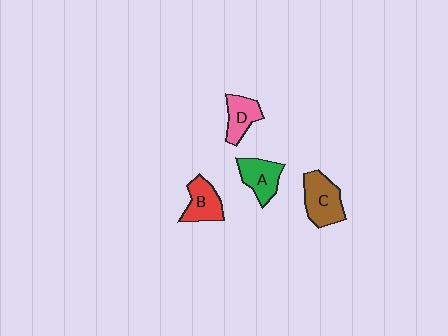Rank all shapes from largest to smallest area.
From largest to smallest: C (brown), A (green), B (red), D (pink).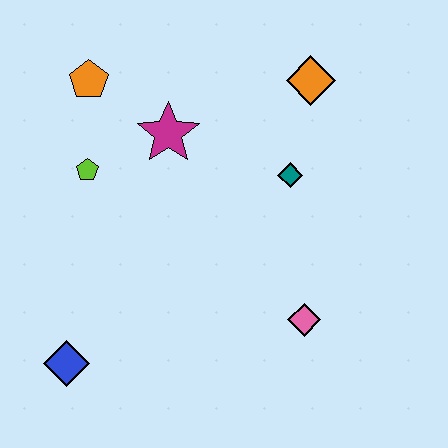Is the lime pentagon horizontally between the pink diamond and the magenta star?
No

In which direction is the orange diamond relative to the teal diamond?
The orange diamond is above the teal diamond.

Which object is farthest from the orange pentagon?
The pink diamond is farthest from the orange pentagon.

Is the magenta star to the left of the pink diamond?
Yes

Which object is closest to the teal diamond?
The orange diamond is closest to the teal diamond.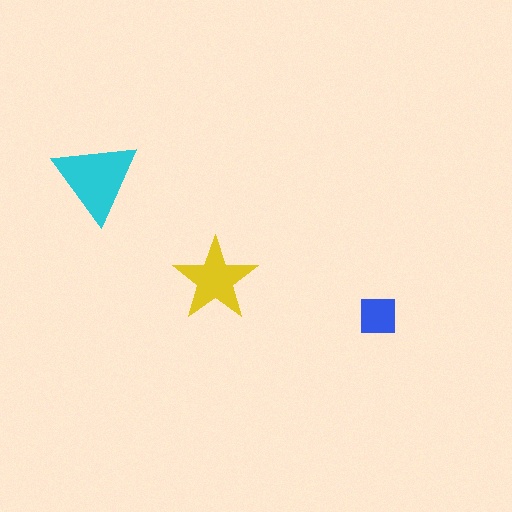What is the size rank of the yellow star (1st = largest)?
2nd.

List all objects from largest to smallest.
The cyan triangle, the yellow star, the blue square.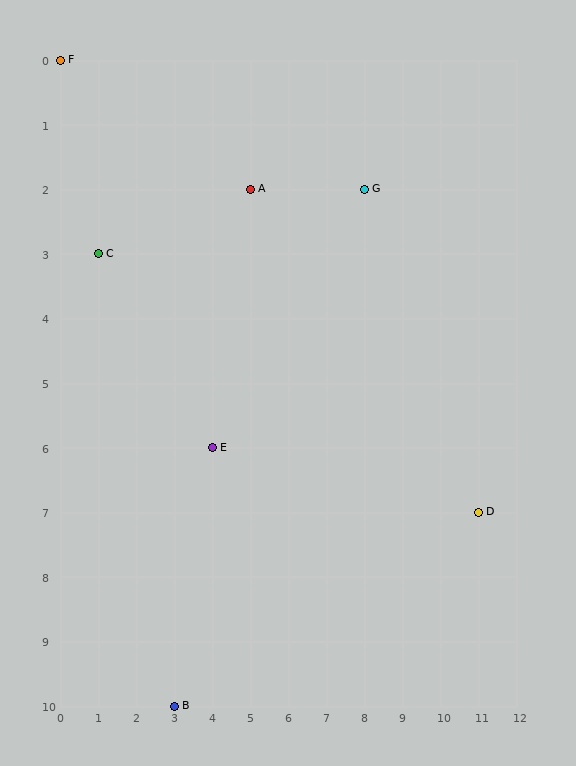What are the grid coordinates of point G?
Point G is at grid coordinates (8, 2).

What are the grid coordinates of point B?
Point B is at grid coordinates (3, 10).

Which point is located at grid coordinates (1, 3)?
Point C is at (1, 3).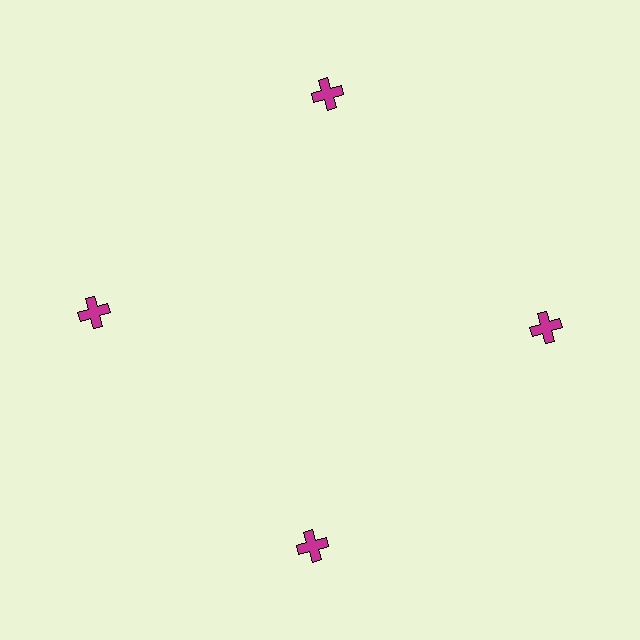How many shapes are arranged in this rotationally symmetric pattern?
There are 4 shapes, arranged in 4 groups of 1.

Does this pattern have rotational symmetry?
Yes, this pattern has 4-fold rotational symmetry. It looks the same after rotating 90 degrees around the center.